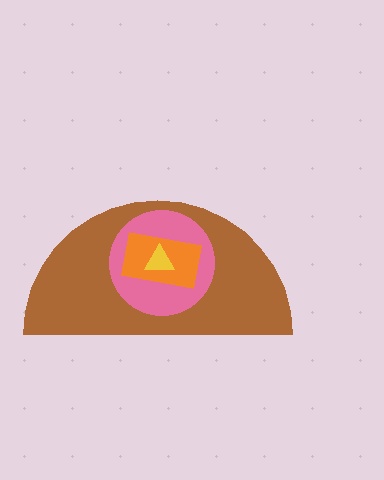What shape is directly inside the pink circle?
The orange rectangle.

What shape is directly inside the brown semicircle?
The pink circle.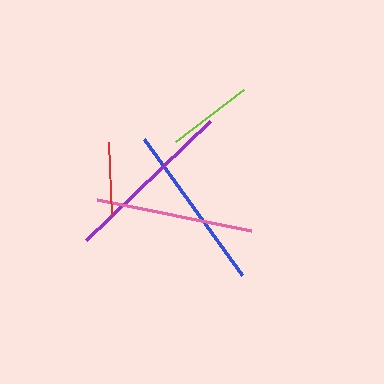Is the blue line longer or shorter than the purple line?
The purple line is longer than the blue line.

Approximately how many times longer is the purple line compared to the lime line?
The purple line is approximately 2.0 times the length of the lime line.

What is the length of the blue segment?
The blue segment is approximately 167 pixels long.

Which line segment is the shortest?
The red line is the shortest at approximately 74 pixels.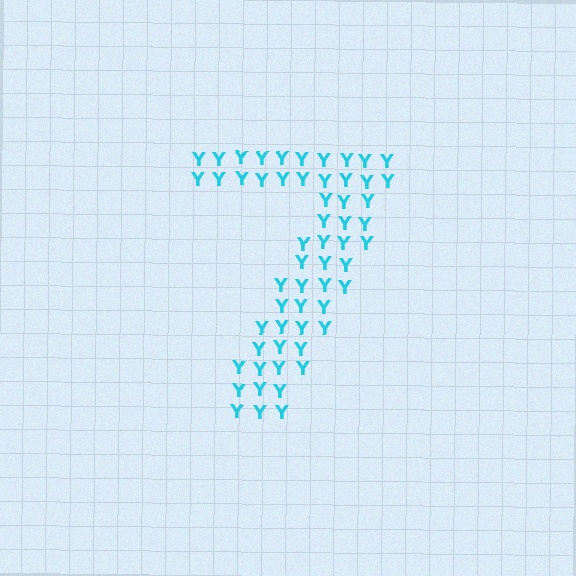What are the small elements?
The small elements are letter Y's.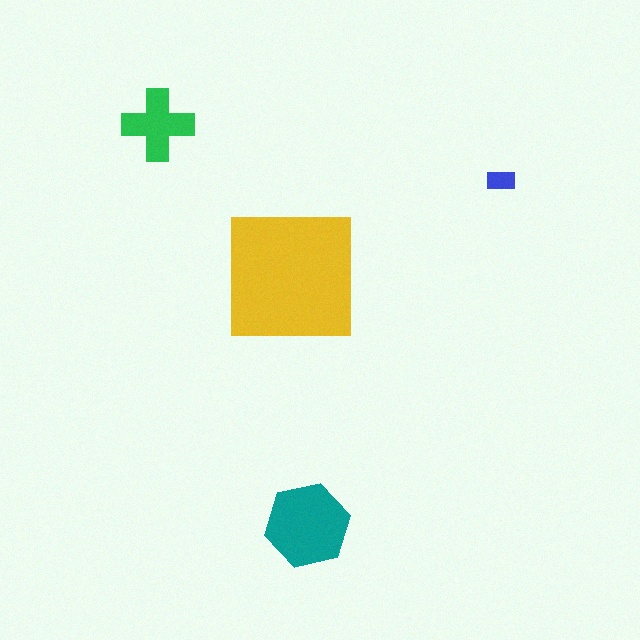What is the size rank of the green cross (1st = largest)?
3rd.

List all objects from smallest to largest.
The blue rectangle, the green cross, the teal hexagon, the yellow square.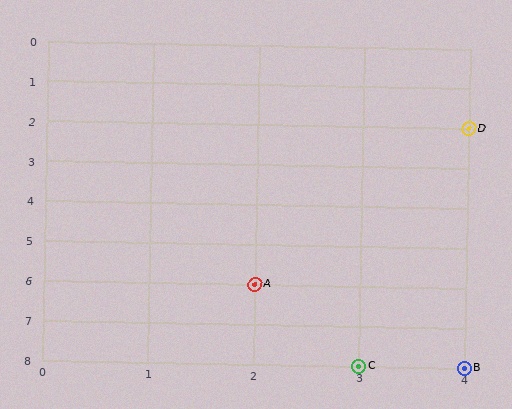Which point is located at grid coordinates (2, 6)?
Point A is at (2, 6).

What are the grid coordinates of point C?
Point C is at grid coordinates (3, 8).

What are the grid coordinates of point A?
Point A is at grid coordinates (2, 6).